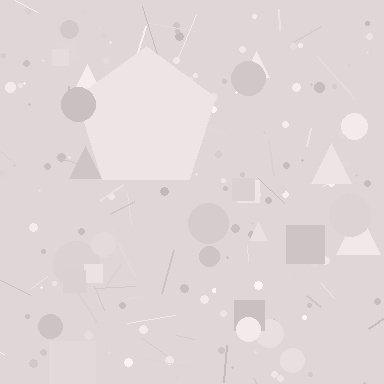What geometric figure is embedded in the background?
A pentagon is embedded in the background.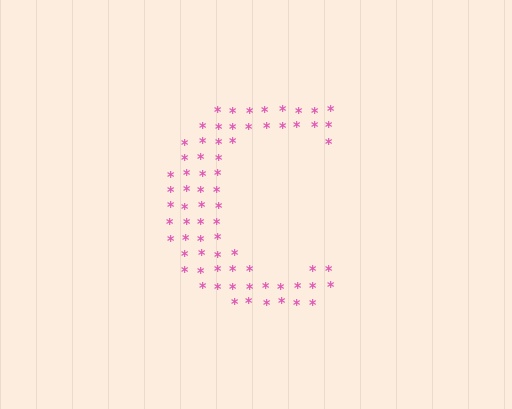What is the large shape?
The large shape is the letter C.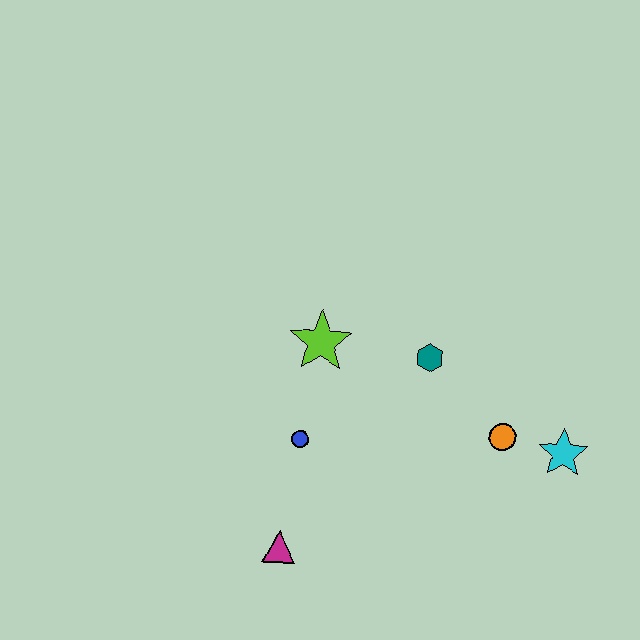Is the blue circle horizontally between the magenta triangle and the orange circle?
Yes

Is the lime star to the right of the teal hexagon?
No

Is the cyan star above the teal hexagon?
No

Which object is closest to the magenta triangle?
The blue circle is closest to the magenta triangle.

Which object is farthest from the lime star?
The cyan star is farthest from the lime star.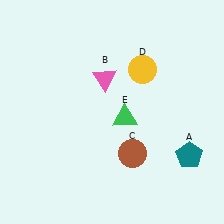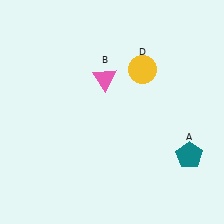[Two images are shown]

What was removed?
The brown circle (C), the green triangle (E) were removed in Image 2.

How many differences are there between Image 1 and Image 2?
There are 2 differences between the two images.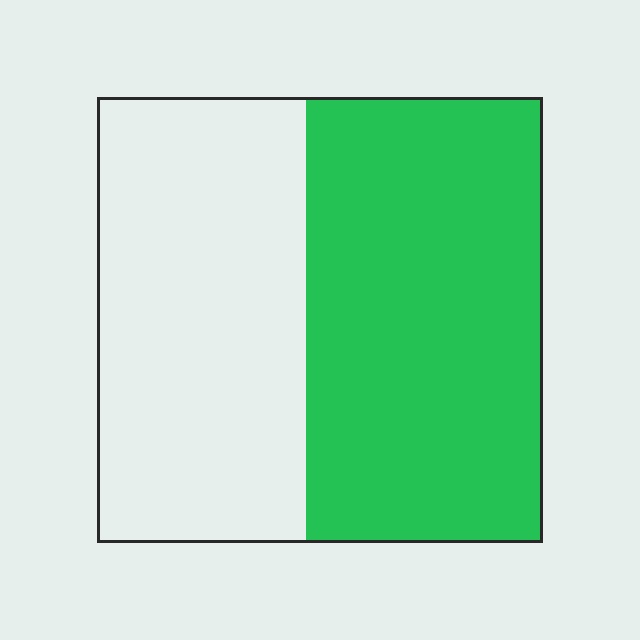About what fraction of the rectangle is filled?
About one half (1/2).